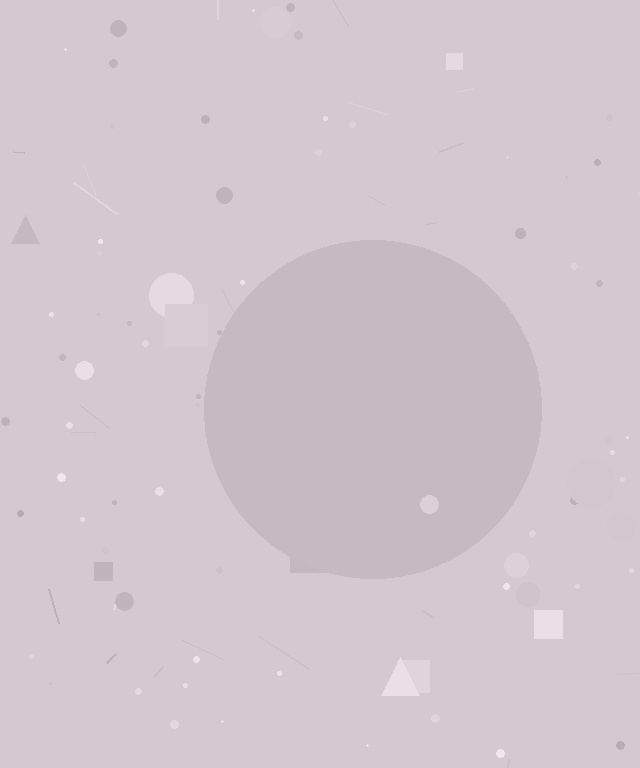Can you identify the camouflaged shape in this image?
The camouflaged shape is a circle.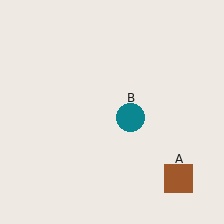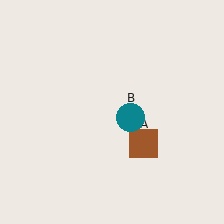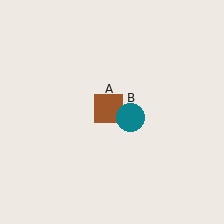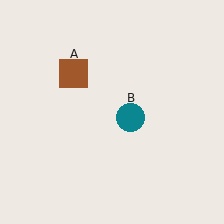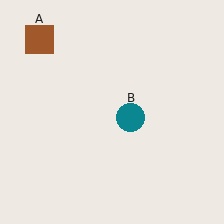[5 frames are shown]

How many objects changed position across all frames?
1 object changed position: brown square (object A).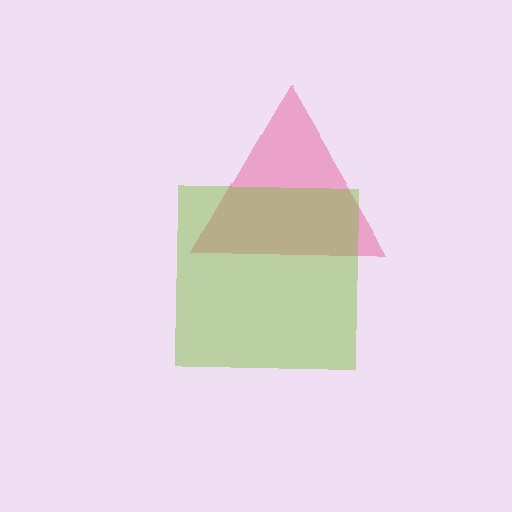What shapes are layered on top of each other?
The layered shapes are: a pink triangle, a lime square.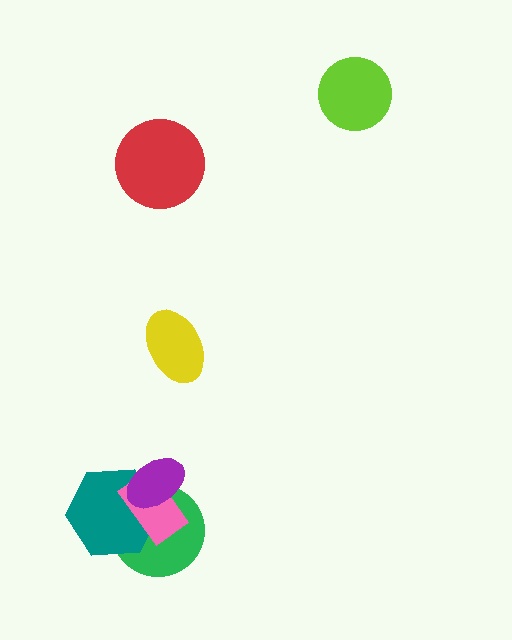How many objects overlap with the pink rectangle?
3 objects overlap with the pink rectangle.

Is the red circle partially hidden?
No, no other shape covers it.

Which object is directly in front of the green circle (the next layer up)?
The teal hexagon is directly in front of the green circle.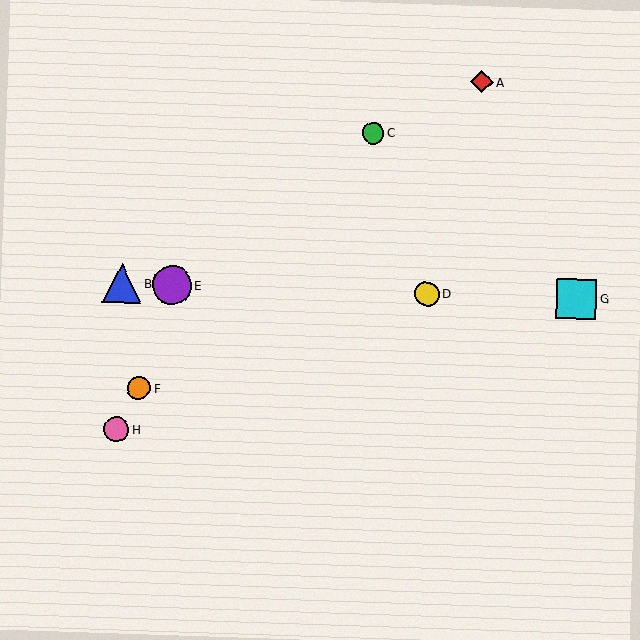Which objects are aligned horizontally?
Objects B, D, E, G are aligned horizontally.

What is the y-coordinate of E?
Object E is at y≈285.